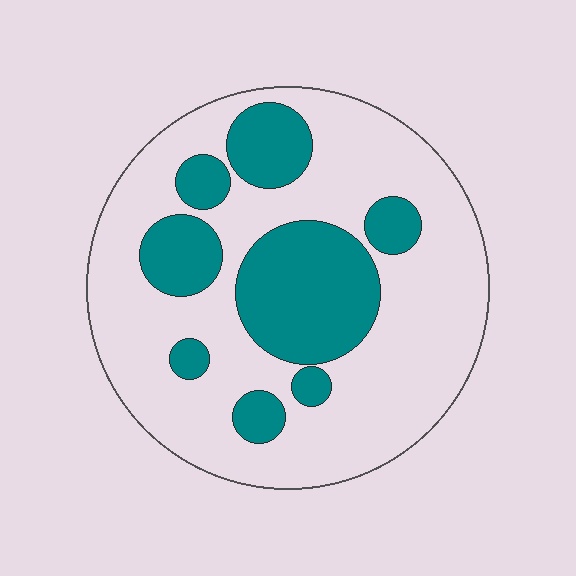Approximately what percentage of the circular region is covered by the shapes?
Approximately 30%.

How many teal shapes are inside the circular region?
8.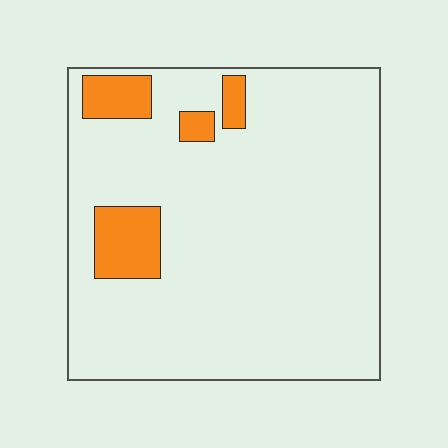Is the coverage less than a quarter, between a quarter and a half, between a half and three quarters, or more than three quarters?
Less than a quarter.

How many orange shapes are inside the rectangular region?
4.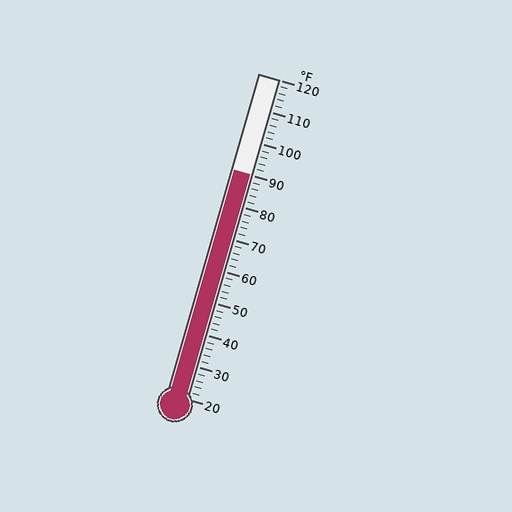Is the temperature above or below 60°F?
The temperature is above 60°F.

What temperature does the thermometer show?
The thermometer shows approximately 90°F.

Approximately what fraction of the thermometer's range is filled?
The thermometer is filled to approximately 70% of its range.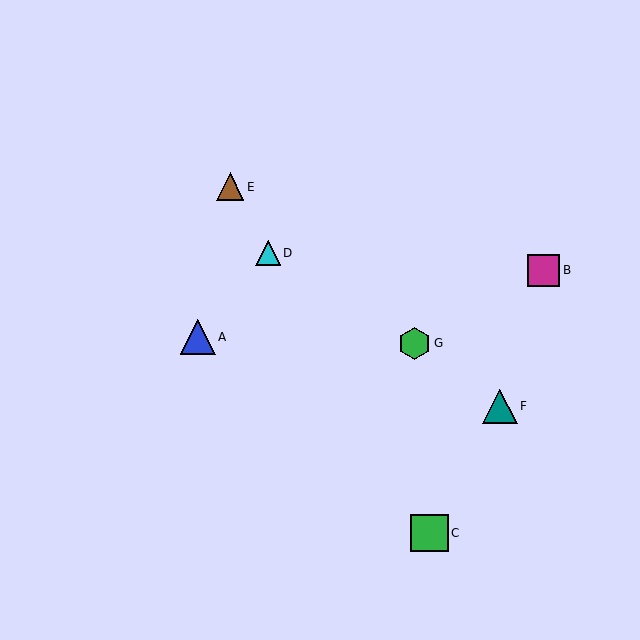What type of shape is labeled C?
Shape C is a green square.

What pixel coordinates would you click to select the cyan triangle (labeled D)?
Click at (268, 253) to select the cyan triangle D.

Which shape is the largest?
The green square (labeled C) is the largest.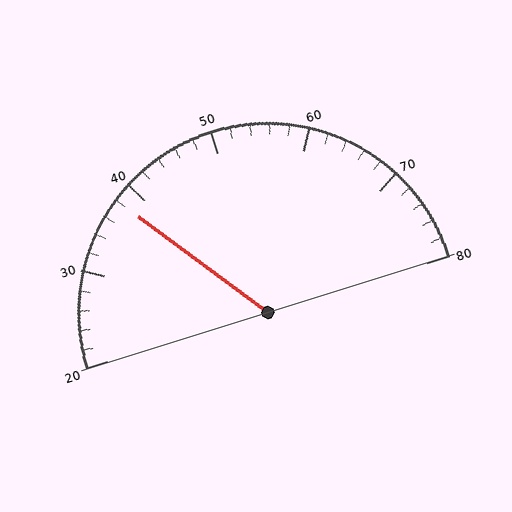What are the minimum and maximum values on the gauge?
The gauge ranges from 20 to 80.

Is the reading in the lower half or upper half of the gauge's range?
The reading is in the lower half of the range (20 to 80).